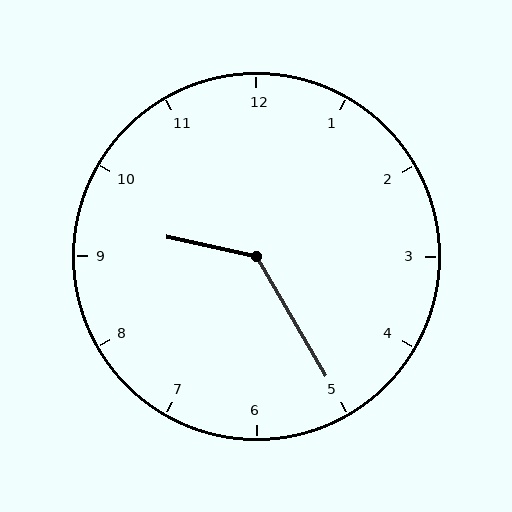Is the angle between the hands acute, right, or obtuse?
It is obtuse.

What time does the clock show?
9:25.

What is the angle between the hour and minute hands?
Approximately 132 degrees.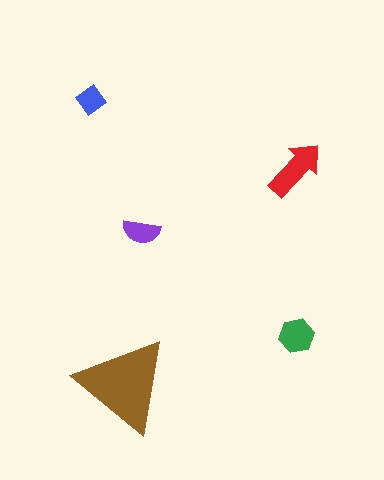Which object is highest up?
The blue diamond is topmost.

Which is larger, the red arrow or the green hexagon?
The red arrow.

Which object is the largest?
The brown triangle.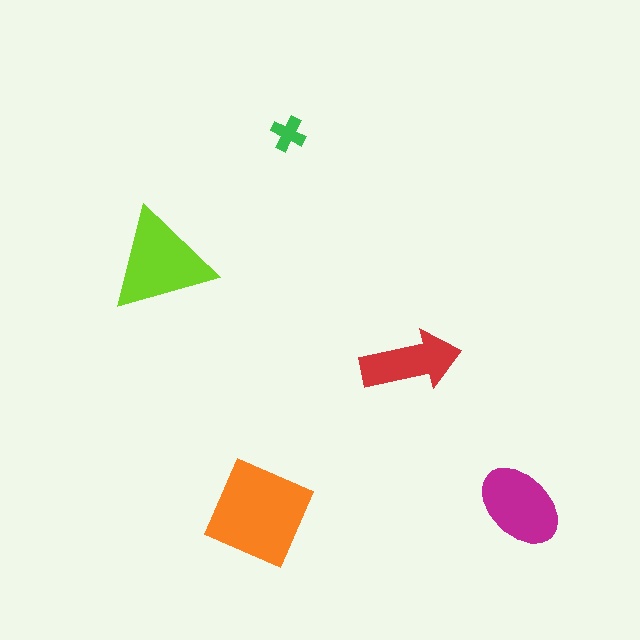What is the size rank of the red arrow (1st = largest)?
4th.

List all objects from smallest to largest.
The green cross, the red arrow, the magenta ellipse, the lime triangle, the orange square.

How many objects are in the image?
There are 5 objects in the image.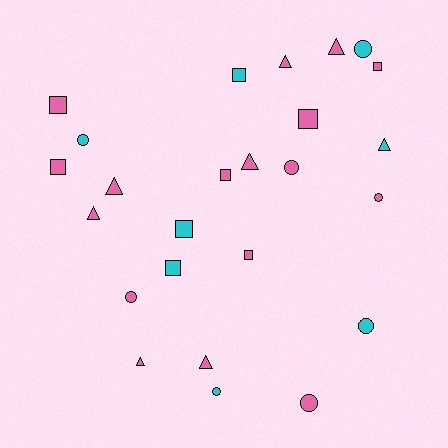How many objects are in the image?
There are 25 objects.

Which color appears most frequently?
Pink, with 17 objects.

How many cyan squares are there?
There are 3 cyan squares.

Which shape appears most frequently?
Square, with 9 objects.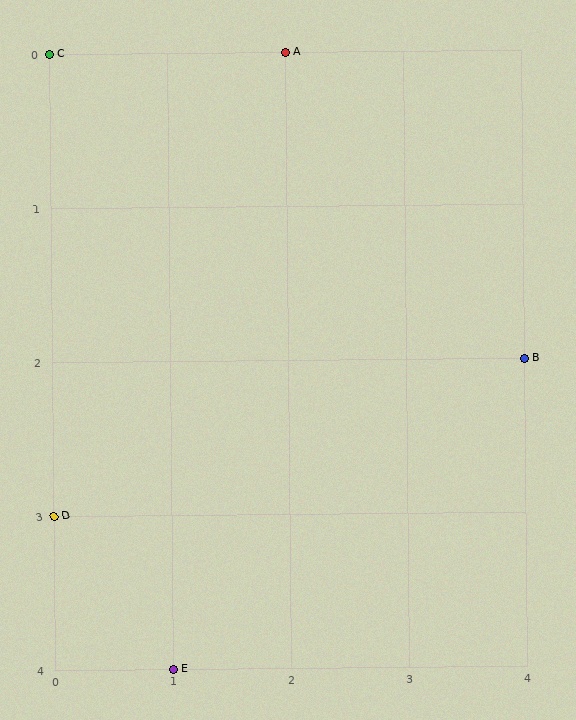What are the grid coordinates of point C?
Point C is at grid coordinates (0, 0).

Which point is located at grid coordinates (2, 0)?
Point A is at (2, 0).